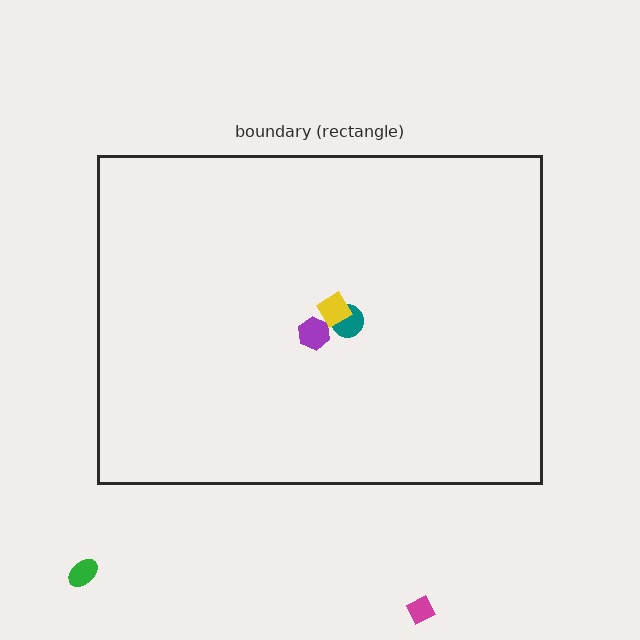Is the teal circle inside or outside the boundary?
Inside.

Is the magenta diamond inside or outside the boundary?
Outside.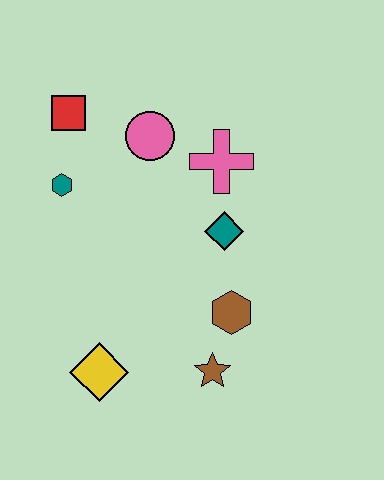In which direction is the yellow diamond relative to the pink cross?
The yellow diamond is below the pink cross.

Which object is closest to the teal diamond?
The pink cross is closest to the teal diamond.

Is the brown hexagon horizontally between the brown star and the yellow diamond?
No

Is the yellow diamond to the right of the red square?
Yes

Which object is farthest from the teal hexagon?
The brown star is farthest from the teal hexagon.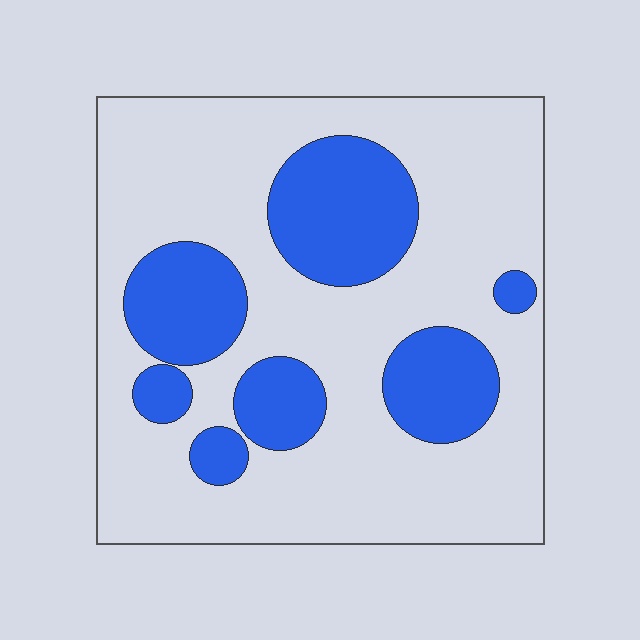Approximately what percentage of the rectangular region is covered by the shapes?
Approximately 30%.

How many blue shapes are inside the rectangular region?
7.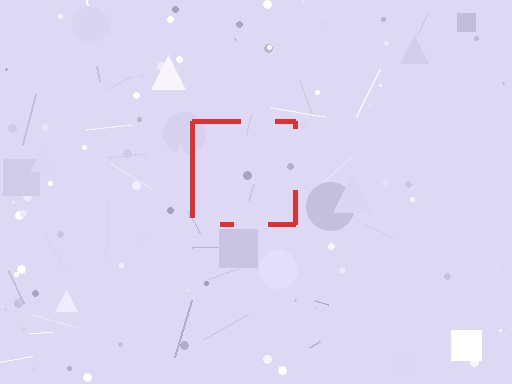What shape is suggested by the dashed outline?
The dashed outline suggests a square.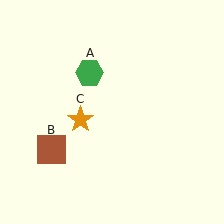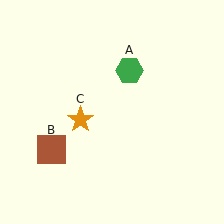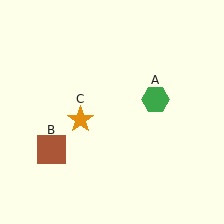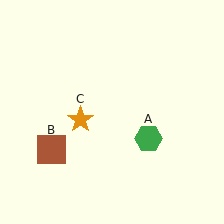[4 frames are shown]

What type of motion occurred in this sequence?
The green hexagon (object A) rotated clockwise around the center of the scene.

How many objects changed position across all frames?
1 object changed position: green hexagon (object A).